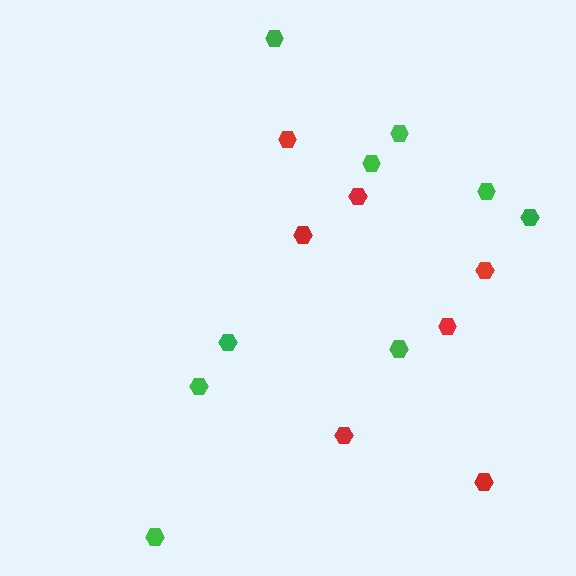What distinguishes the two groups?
There are 2 groups: one group of red hexagons (7) and one group of green hexagons (9).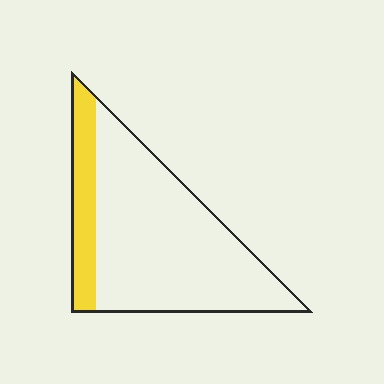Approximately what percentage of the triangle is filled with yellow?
Approximately 20%.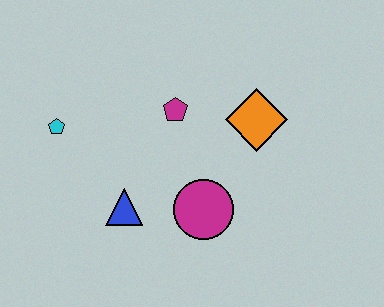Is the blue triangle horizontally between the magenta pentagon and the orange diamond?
No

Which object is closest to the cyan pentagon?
The blue triangle is closest to the cyan pentagon.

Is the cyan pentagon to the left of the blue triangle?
Yes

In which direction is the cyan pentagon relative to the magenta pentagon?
The cyan pentagon is to the left of the magenta pentagon.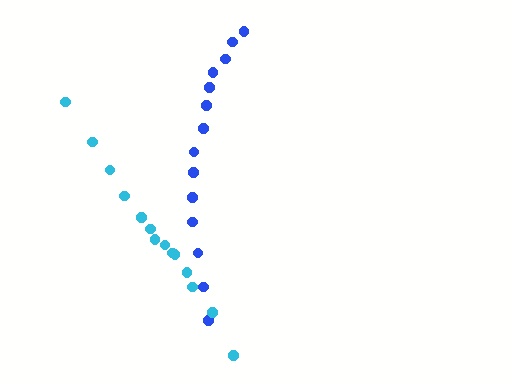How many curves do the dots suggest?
There are 2 distinct paths.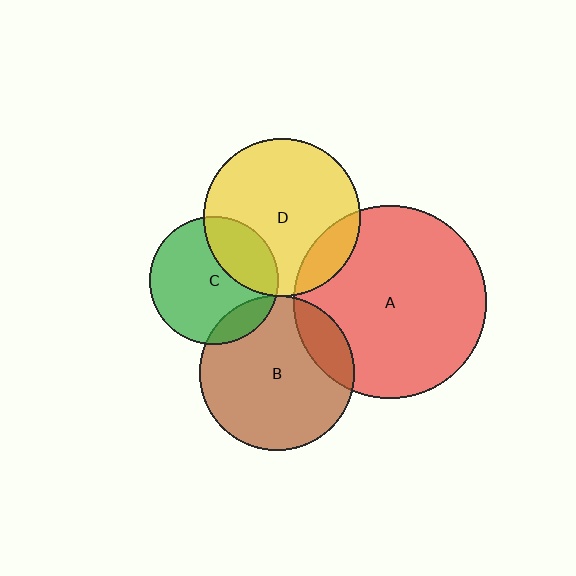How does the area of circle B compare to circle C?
Approximately 1.5 times.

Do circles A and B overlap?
Yes.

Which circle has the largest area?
Circle A (red).